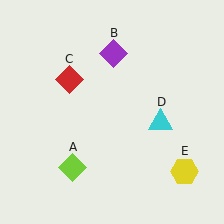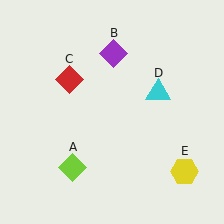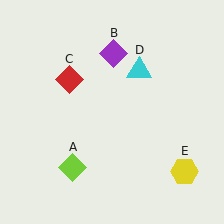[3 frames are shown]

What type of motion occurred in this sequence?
The cyan triangle (object D) rotated counterclockwise around the center of the scene.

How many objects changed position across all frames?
1 object changed position: cyan triangle (object D).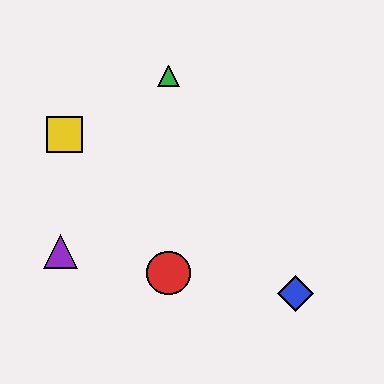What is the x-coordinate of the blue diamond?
The blue diamond is at x≈295.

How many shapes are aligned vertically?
2 shapes (the red circle, the green triangle) are aligned vertically.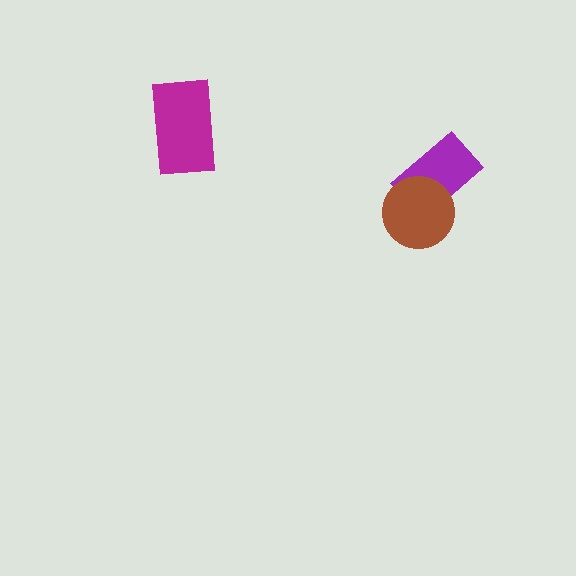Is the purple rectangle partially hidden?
Yes, it is partially covered by another shape.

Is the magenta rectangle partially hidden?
No, no other shape covers it.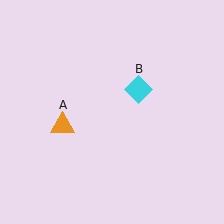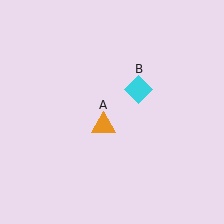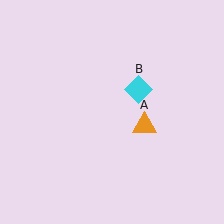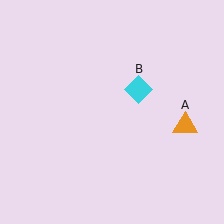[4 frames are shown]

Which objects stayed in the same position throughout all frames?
Cyan diamond (object B) remained stationary.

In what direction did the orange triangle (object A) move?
The orange triangle (object A) moved right.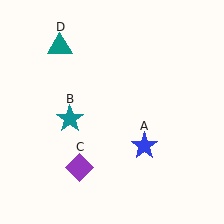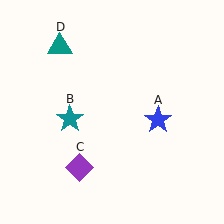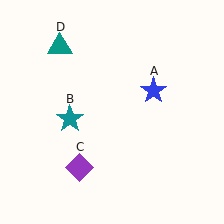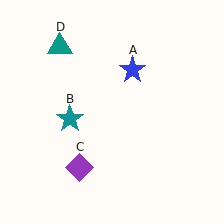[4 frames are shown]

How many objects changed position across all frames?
1 object changed position: blue star (object A).